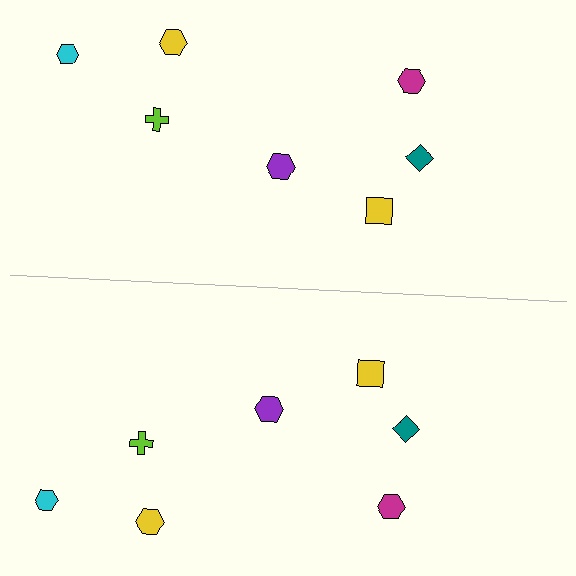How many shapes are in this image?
There are 14 shapes in this image.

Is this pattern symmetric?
Yes, this pattern has bilateral (reflection) symmetry.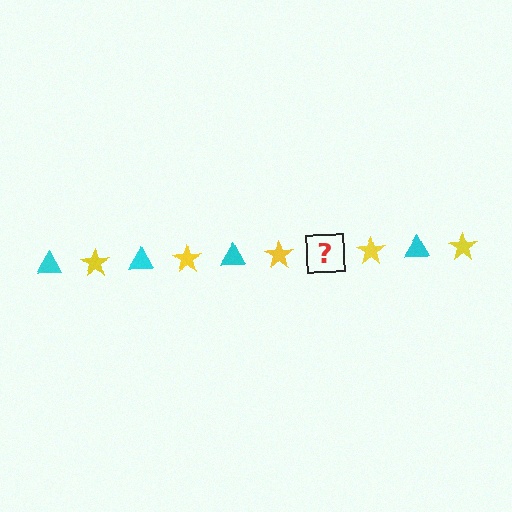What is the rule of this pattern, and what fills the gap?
The rule is that the pattern alternates between cyan triangle and yellow star. The gap should be filled with a cyan triangle.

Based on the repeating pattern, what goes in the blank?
The blank should be a cyan triangle.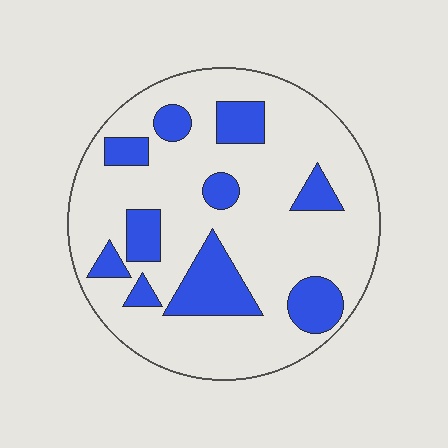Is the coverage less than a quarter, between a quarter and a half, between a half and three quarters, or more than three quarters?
Less than a quarter.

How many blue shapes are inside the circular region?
10.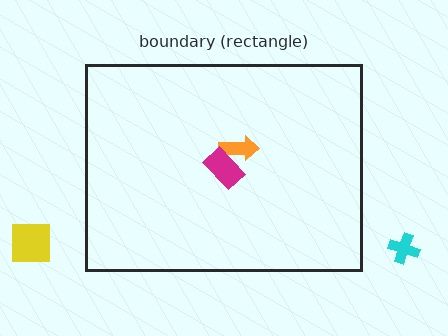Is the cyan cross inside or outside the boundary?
Outside.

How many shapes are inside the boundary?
2 inside, 2 outside.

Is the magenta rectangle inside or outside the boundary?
Inside.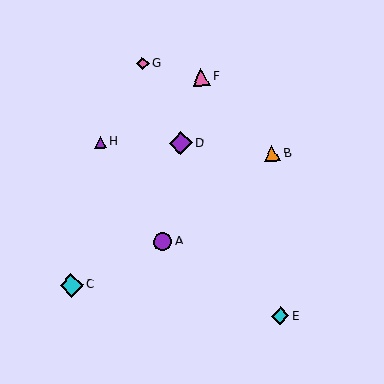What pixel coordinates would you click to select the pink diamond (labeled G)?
Click at (143, 64) to select the pink diamond G.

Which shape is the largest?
The cyan diamond (labeled C) is the largest.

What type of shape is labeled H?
Shape H is a purple triangle.